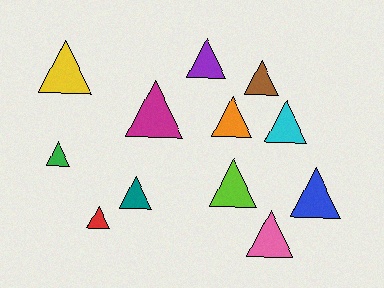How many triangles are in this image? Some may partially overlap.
There are 12 triangles.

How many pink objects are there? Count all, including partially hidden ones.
There is 1 pink object.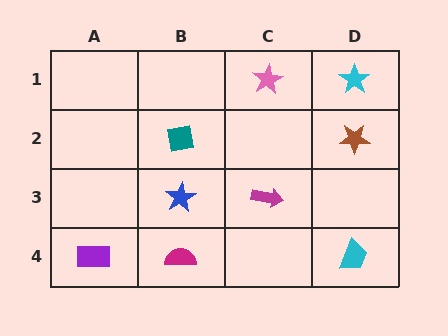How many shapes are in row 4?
3 shapes.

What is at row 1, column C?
A pink star.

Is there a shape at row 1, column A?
No, that cell is empty.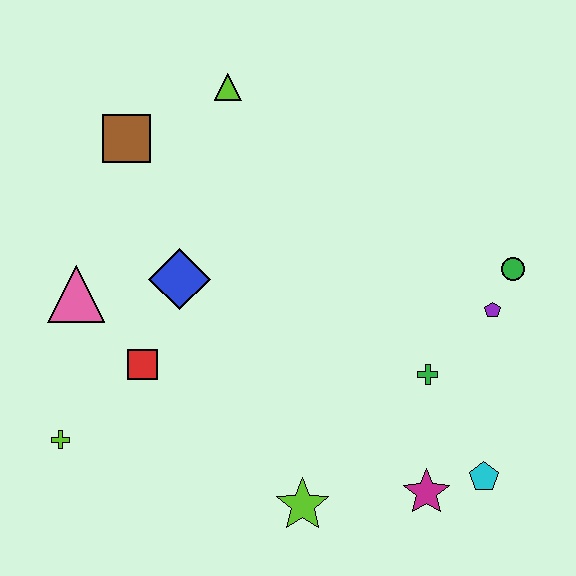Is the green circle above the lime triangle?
No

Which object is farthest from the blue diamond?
The cyan pentagon is farthest from the blue diamond.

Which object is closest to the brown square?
The lime triangle is closest to the brown square.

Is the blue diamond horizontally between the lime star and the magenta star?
No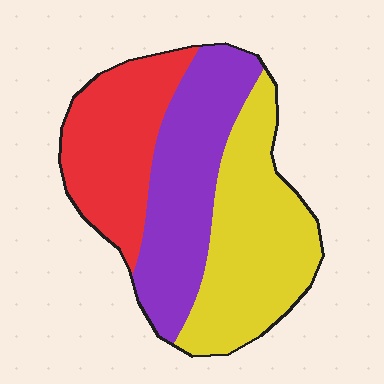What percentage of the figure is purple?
Purple covers roughly 35% of the figure.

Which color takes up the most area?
Yellow, at roughly 40%.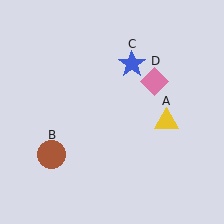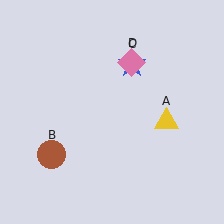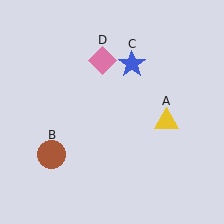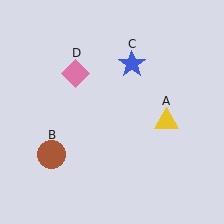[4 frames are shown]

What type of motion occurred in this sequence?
The pink diamond (object D) rotated counterclockwise around the center of the scene.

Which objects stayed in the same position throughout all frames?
Yellow triangle (object A) and brown circle (object B) and blue star (object C) remained stationary.